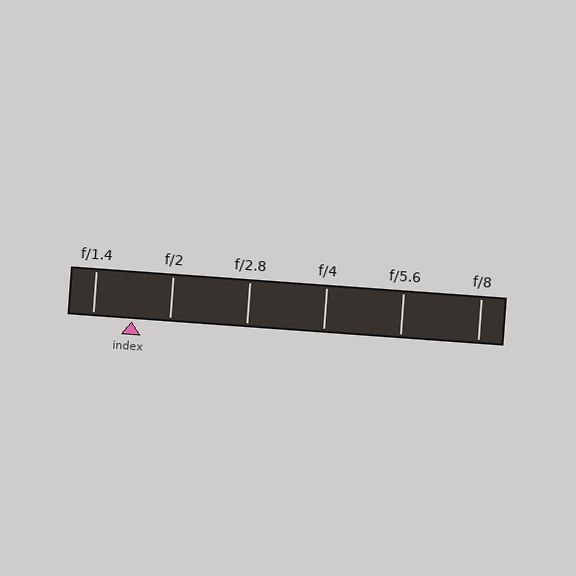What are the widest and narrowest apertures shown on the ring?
The widest aperture shown is f/1.4 and the narrowest is f/8.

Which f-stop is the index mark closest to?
The index mark is closest to f/2.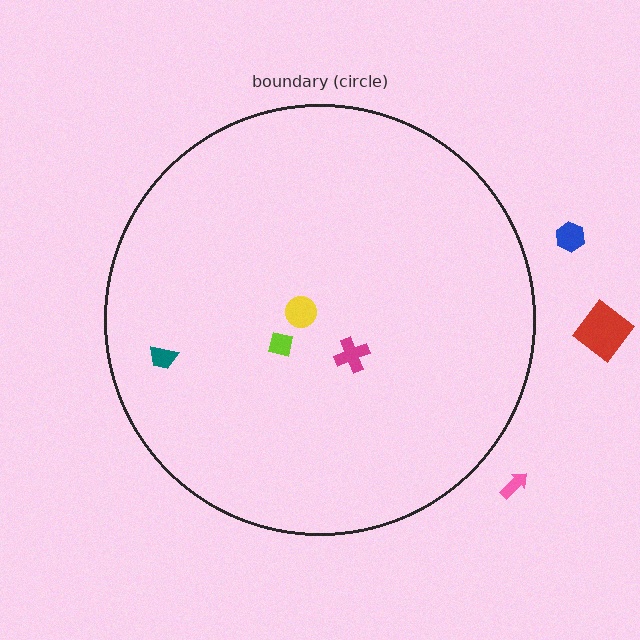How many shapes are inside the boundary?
4 inside, 3 outside.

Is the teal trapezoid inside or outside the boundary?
Inside.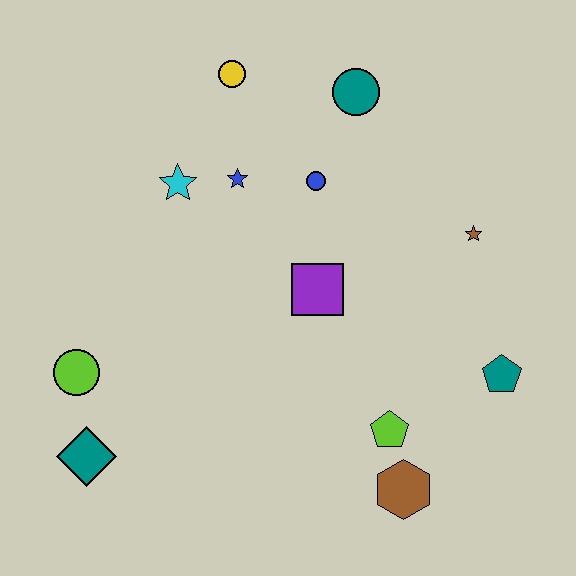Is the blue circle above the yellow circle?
No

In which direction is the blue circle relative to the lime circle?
The blue circle is to the right of the lime circle.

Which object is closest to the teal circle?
The blue circle is closest to the teal circle.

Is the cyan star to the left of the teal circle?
Yes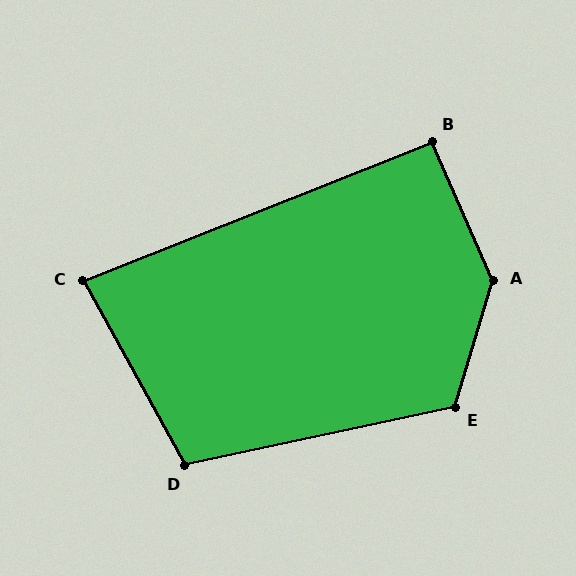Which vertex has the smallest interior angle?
C, at approximately 83 degrees.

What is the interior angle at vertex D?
Approximately 107 degrees (obtuse).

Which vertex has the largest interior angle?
A, at approximately 139 degrees.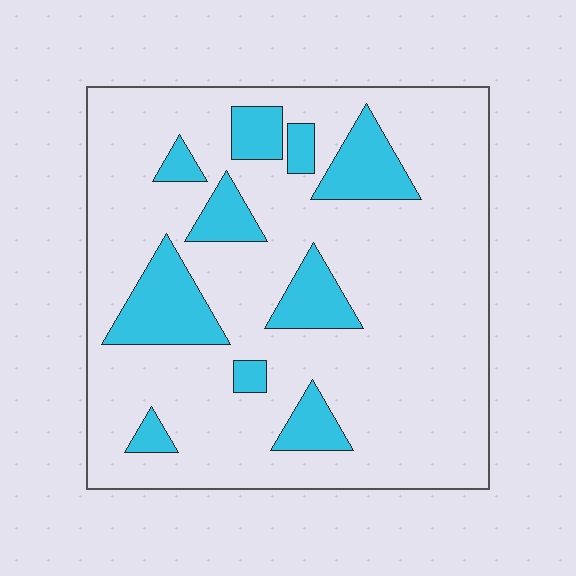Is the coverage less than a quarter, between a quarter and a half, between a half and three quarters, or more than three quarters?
Less than a quarter.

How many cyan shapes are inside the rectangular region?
10.